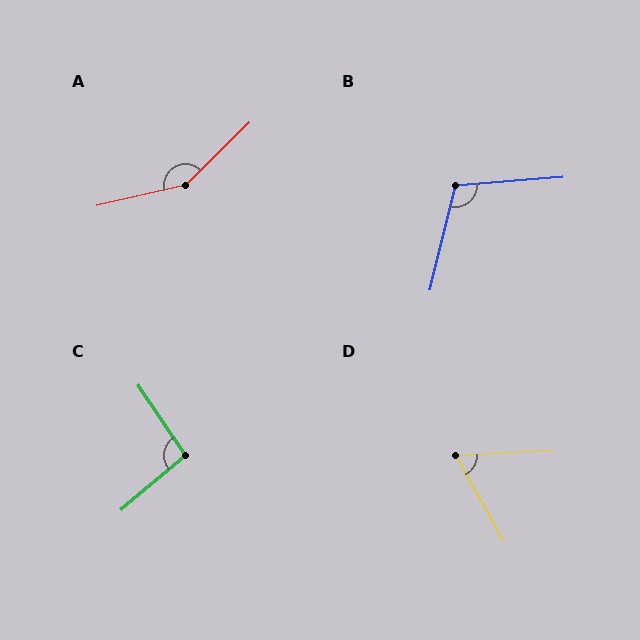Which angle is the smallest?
D, at approximately 64 degrees.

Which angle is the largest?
A, at approximately 149 degrees.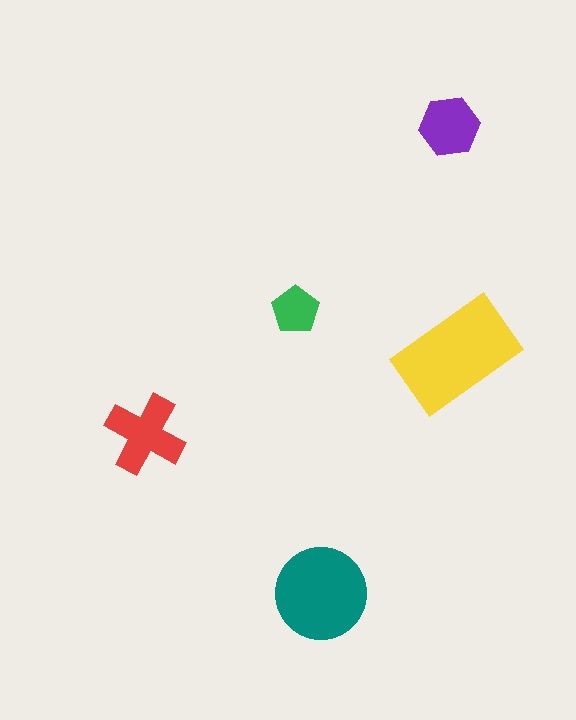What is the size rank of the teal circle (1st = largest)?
2nd.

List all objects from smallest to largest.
The green pentagon, the purple hexagon, the red cross, the teal circle, the yellow rectangle.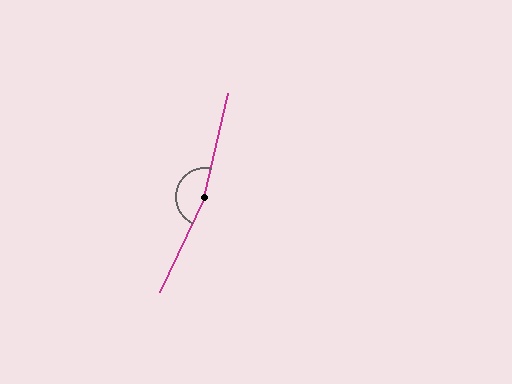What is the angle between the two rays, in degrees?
Approximately 167 degrees.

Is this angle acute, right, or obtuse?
It is obtuse.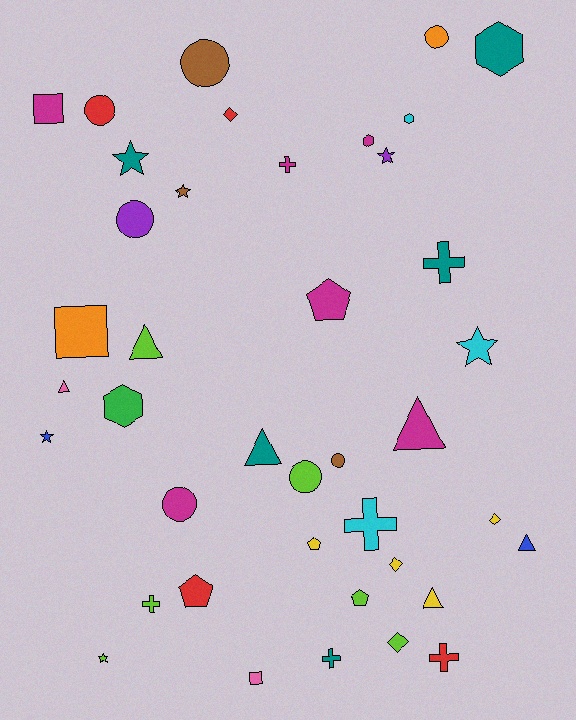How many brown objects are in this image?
There are 3 brown objects.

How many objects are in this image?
There are 40 objects.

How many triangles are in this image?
There are 6 triangles.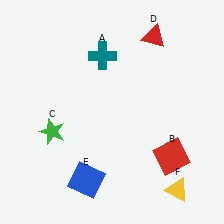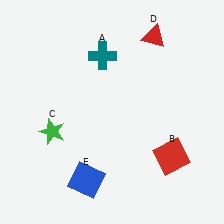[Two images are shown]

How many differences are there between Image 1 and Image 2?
There is 1 difference between the two images.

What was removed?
The yellow triangle (F) was removed in Image 2.